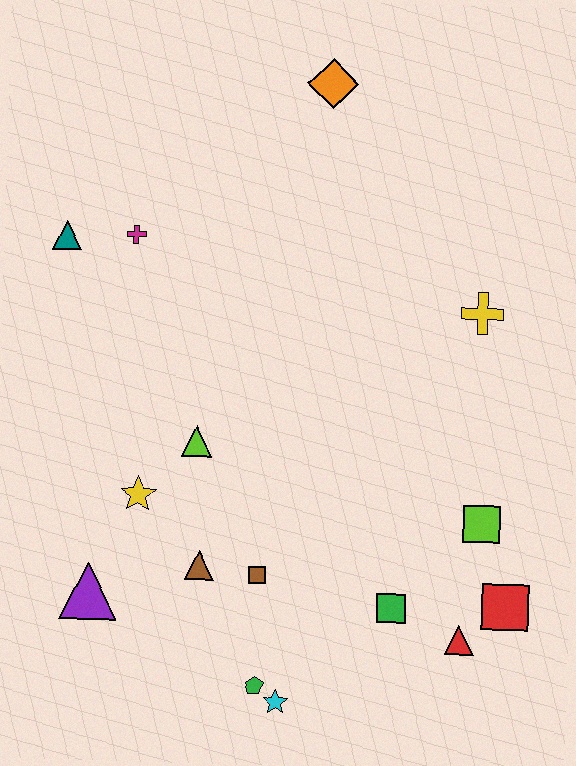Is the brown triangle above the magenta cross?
No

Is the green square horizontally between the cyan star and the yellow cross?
Yes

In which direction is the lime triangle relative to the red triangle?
The lime triangle is to the left of the red triangle.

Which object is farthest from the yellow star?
The orange diamond is farthest from the yellow star.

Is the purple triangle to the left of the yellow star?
Yes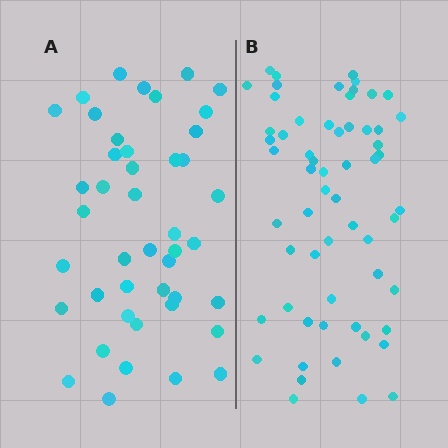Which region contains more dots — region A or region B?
Region B (the right region) has more dots.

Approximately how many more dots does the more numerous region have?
Region B has approximately 15 more dots than region A.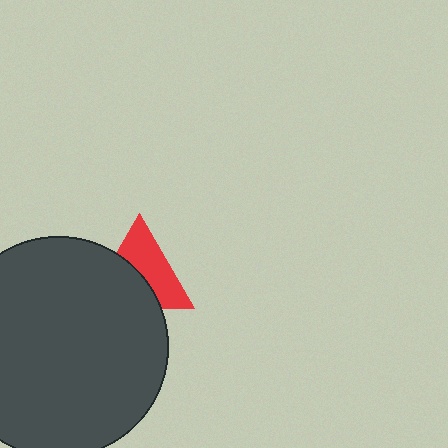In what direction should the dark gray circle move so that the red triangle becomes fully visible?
The dark gray circle should move toward the lower-left. That is the shortest direction to clear the overlap and leave the red triangle fully visible.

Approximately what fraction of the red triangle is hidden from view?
Roughly 47% of the red triangle is hidden behind the dark gray circle.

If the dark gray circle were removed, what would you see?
You would see the complete red triangle.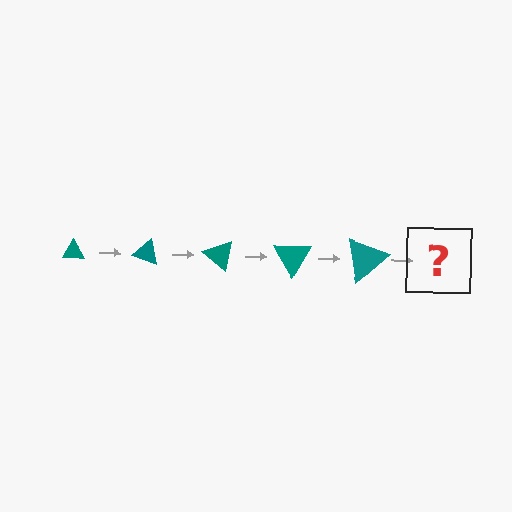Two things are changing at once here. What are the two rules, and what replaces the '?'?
The two rules are that the triangle grows larger each step and it rotates 20 degrees each step. The '?' should be a triangle, larger than the previous one and rotated 100 degrees from the start.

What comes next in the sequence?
The next element should be a triangle, larger than the previous one and rotated 100 degrees from the start.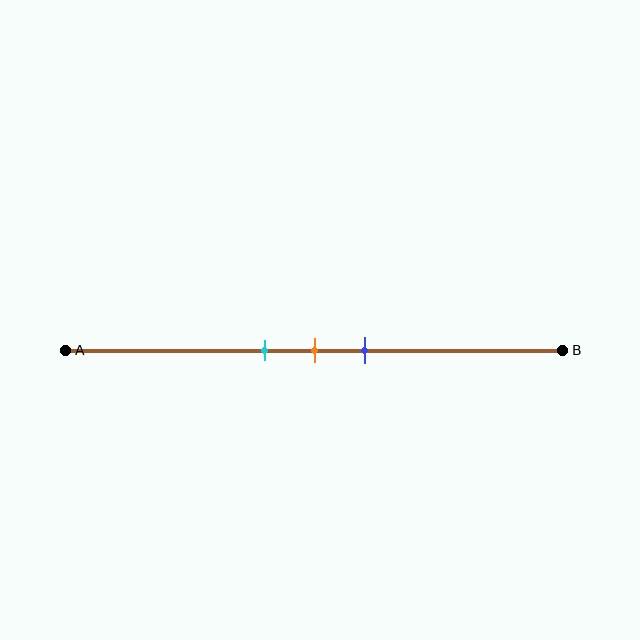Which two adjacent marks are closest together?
The cyan and orange marks are the closest adjacent pair.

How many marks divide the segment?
There are 3 marks dividing the segment.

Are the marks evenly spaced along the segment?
Yes, the marks are approximately evenly spaced.